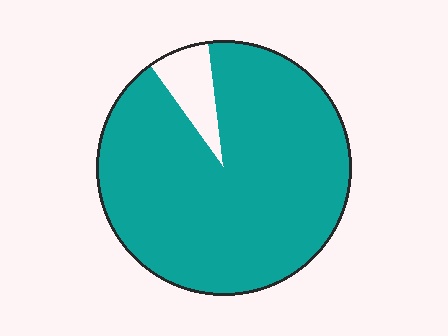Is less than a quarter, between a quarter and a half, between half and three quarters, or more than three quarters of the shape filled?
More than three quarters.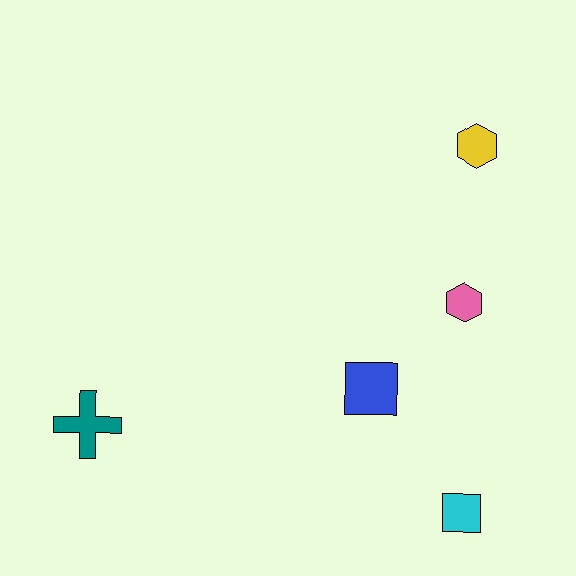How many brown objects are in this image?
There are no brown objects.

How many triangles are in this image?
There are no triangles.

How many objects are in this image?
There are 5 objects.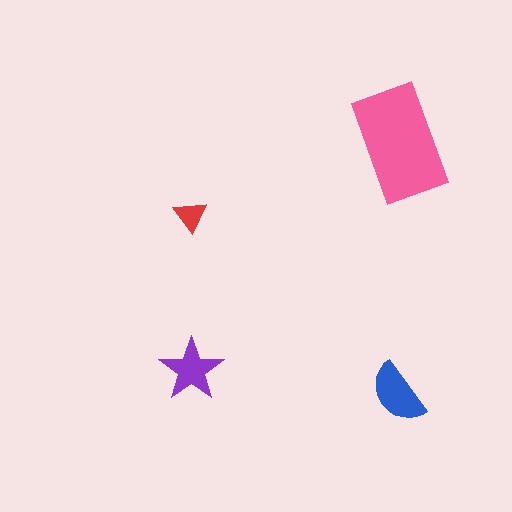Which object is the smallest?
The red triangle.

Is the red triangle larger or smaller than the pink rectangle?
Smaller.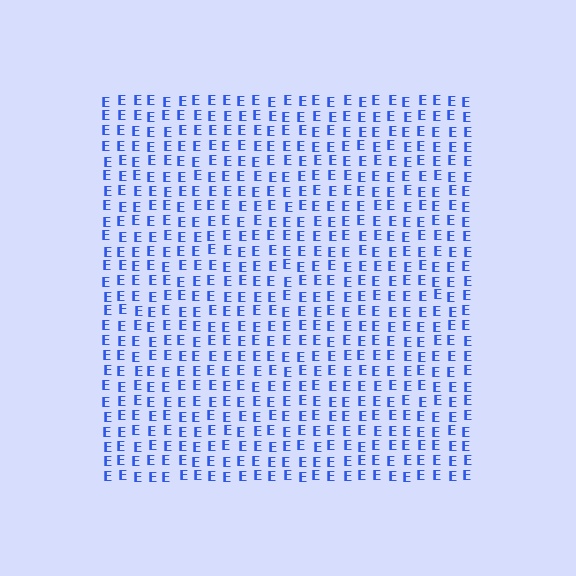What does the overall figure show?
The overall figure shows a square.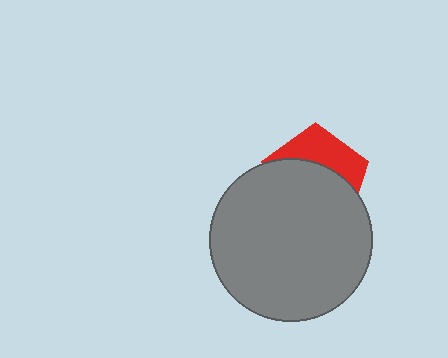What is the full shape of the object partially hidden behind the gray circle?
The partially hidden object is a red pentagon.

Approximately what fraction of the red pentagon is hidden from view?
Roughly 65% of the red pentagon is hidden behind the gray circle.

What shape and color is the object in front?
The object in front is a gray circle.